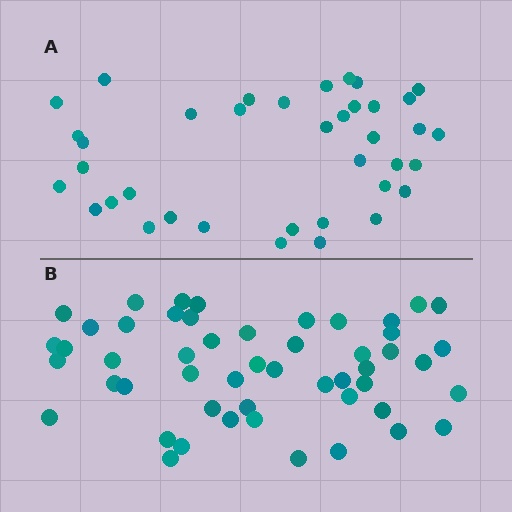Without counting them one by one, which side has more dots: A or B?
Region B (the bottom region) has more dots.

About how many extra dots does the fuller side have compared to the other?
Region B has approximately 15 more dots than region A.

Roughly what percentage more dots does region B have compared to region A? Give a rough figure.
About 35% more.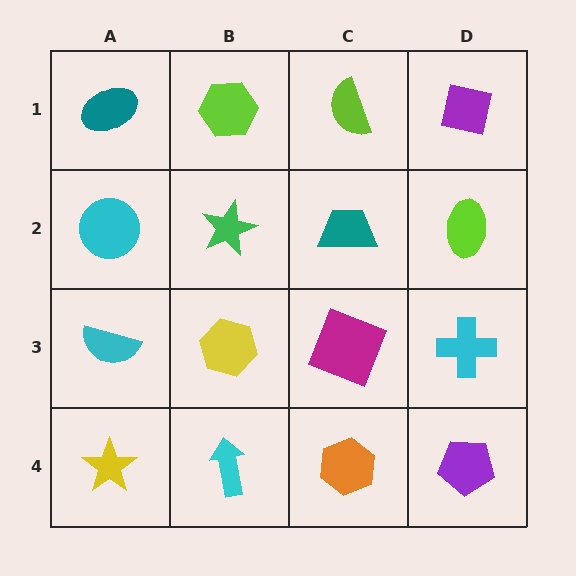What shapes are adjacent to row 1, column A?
A cyan circle (row 2, column A), a lime hexagon (row 1, column B).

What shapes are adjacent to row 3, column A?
A cyan circle (row 2, column A), a yellow star (row 4, column A), a yellow hexagon (row 3, column B).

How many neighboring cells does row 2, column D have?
3.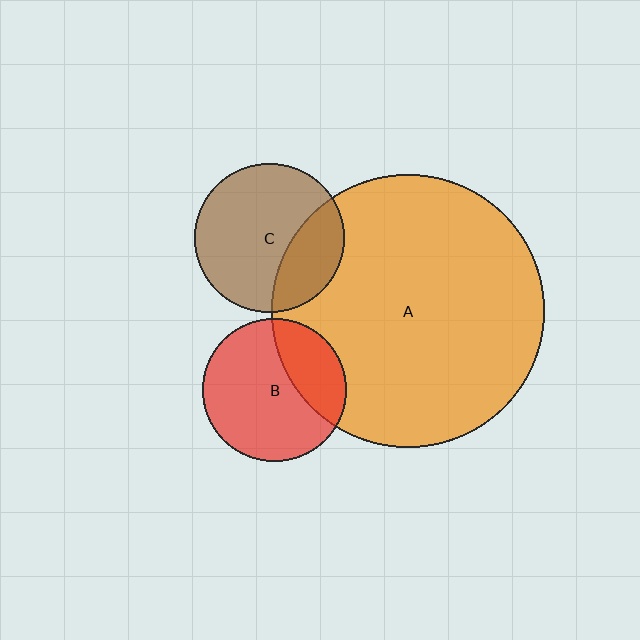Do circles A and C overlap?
Yes.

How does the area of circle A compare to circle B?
Approximately 3.6 times.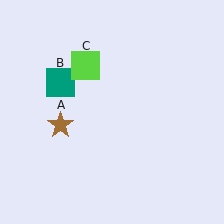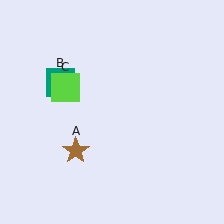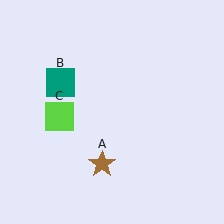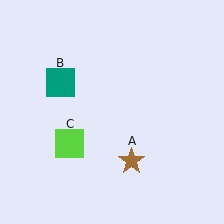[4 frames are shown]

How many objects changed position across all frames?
2 objects changed position: brown star (object A), lime square (object C).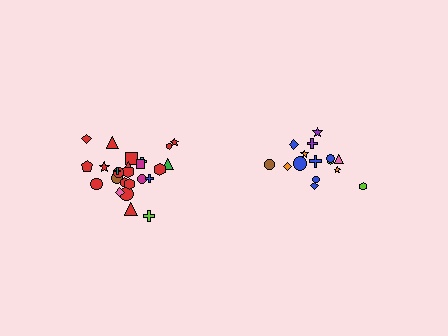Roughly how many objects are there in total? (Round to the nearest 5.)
Roughly 40 objects in total.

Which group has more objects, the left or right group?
The left group.